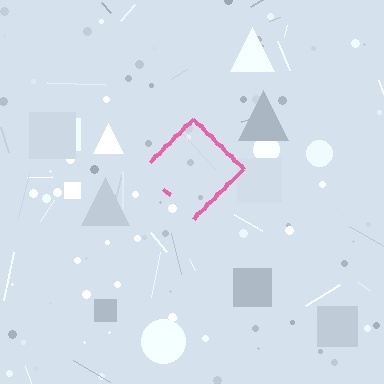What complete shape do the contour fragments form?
The contour fragments form a diamond.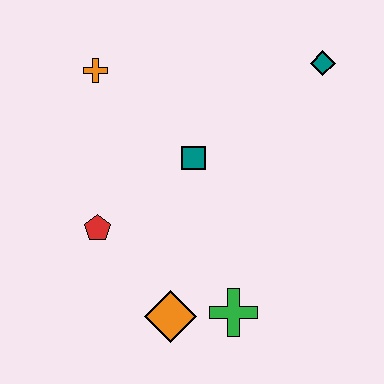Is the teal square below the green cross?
No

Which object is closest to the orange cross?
The teal square is closest to the orange cross.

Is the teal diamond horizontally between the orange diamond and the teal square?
No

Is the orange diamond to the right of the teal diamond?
No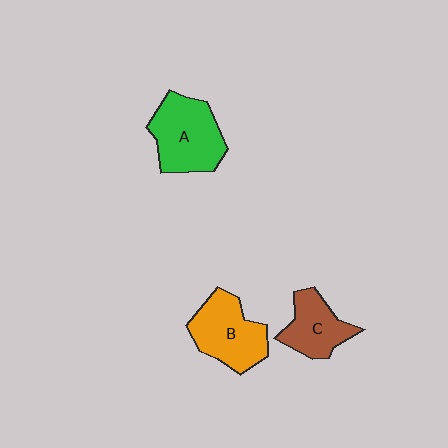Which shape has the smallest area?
Shape C (brown).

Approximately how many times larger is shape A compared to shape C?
Approximately 1.5 times.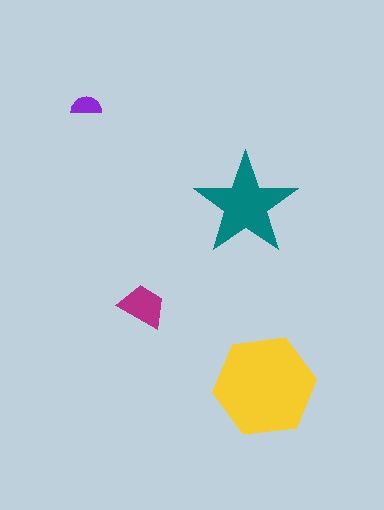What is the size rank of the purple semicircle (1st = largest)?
4th.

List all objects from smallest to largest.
The purple semicircle, the magenta trapezoid, the teal star, the yellow hexagon.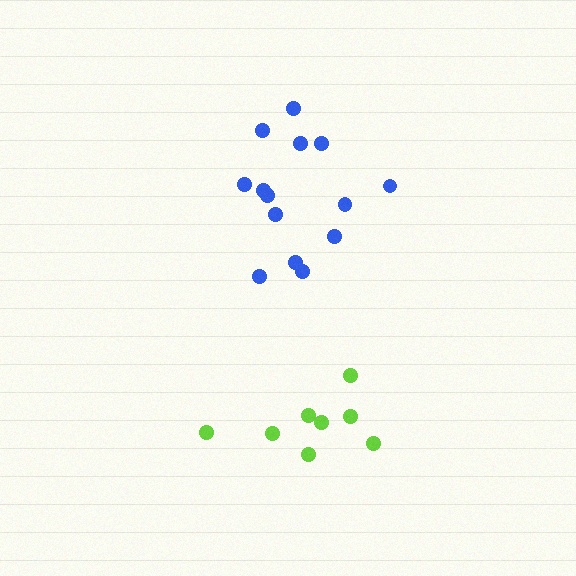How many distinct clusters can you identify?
There are 2 distinct clusters.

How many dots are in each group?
Group 1: 8 dots, Group 2: 14 dots (22 total).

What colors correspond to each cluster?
The clusters are colored: lime, blue.